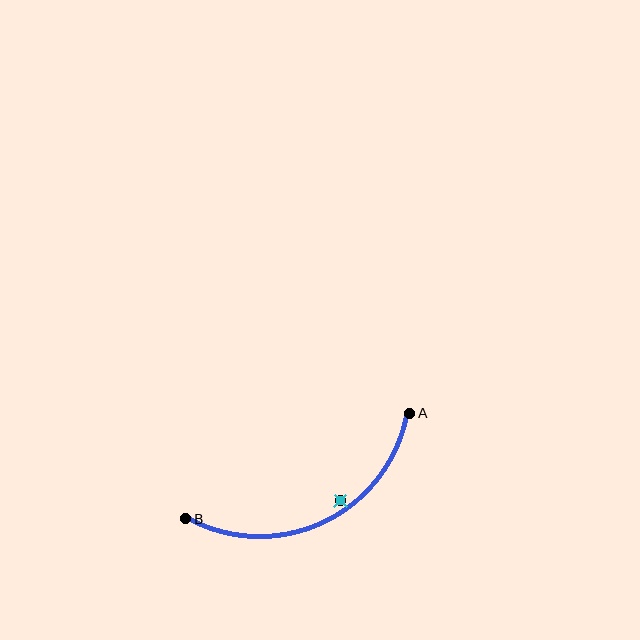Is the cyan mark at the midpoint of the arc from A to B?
No — the cyan mark does not lie on the arc at all. It sits slightly inside the curve.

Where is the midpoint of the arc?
The arc midpoint is the point on the curve farthest from the straight line joining A and B. It sits below that line.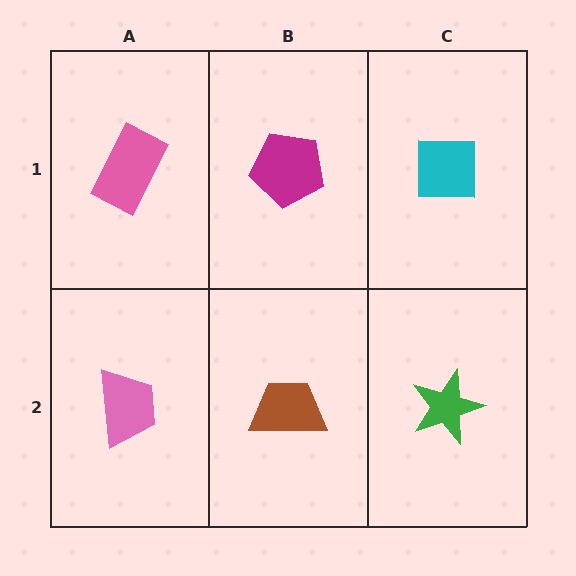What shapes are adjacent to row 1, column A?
A pink trapezoid (row 2, column A), a magenta pentagon (row 1, column B).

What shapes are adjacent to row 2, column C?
A cyan square (row 1, column C), a brown trapezoid (row 2, column B).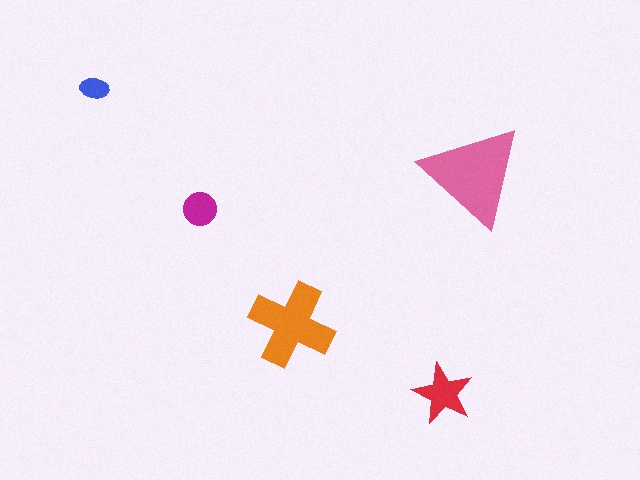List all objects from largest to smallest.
The pink triangle, the orange cross, the red star, the magenta circle, the blue ellipse.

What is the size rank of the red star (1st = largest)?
3rd.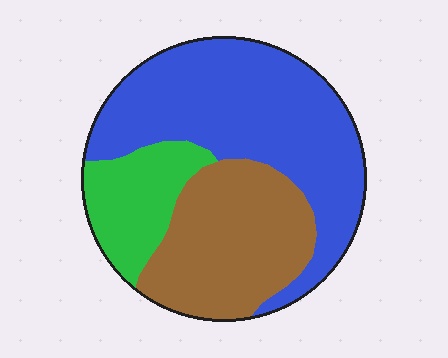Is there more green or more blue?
Blue.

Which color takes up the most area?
Blue, at roughly 50%.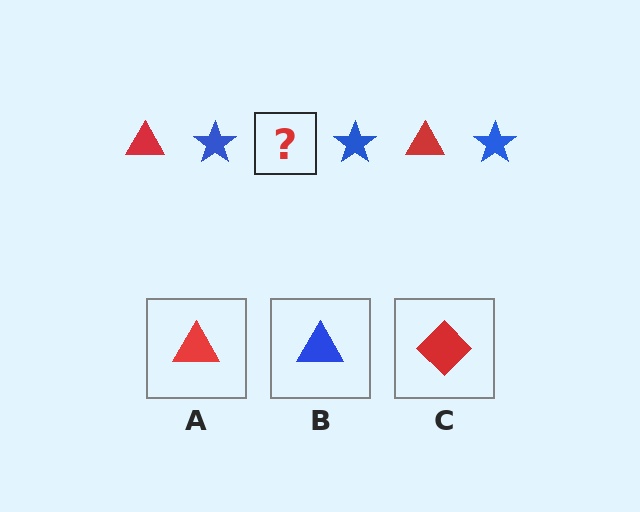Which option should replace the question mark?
Option A.